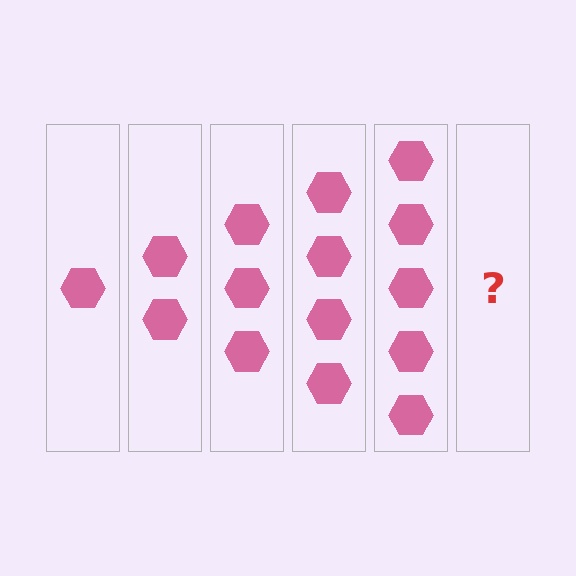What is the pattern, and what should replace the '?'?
The pattern is that each step adds one more hexagon. The '?' should be 6 hexagons.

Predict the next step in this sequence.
The next step is 6 hexagons.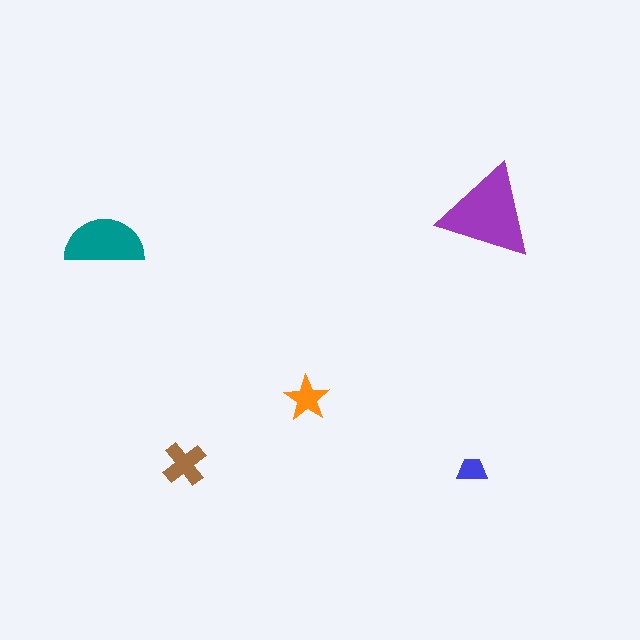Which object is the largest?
The purple triangle.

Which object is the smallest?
The blue trapezoid.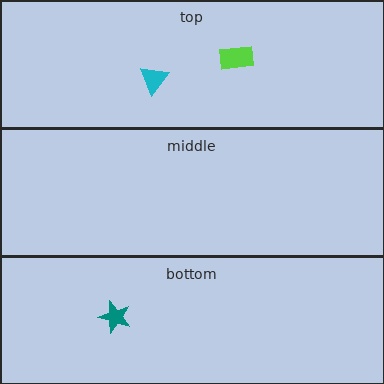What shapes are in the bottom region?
The teal star.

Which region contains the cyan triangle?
The top region.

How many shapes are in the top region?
2.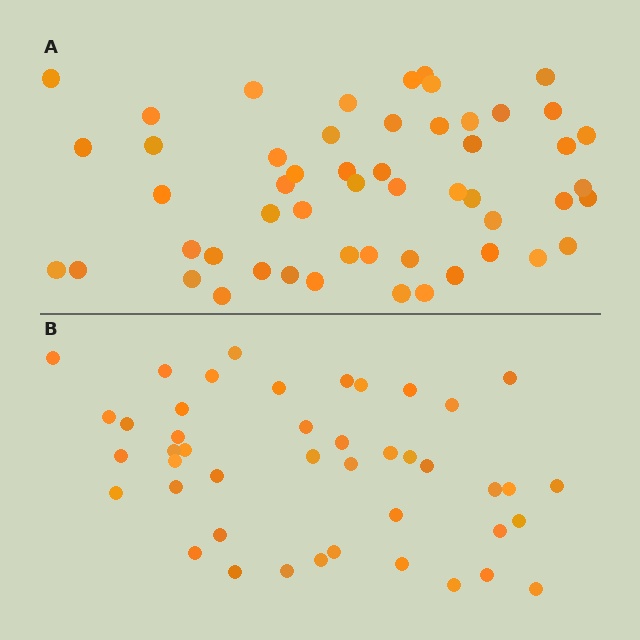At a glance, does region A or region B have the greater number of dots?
Region A (the top region) has more dots.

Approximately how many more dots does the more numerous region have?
Region A has roughly 8 or so more dots than region B.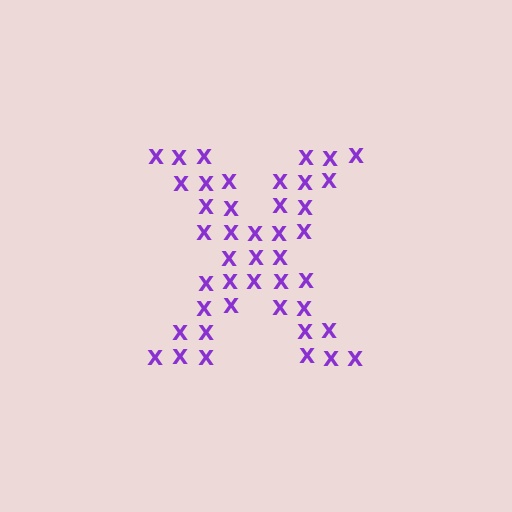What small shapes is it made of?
It is made of small letter X's.